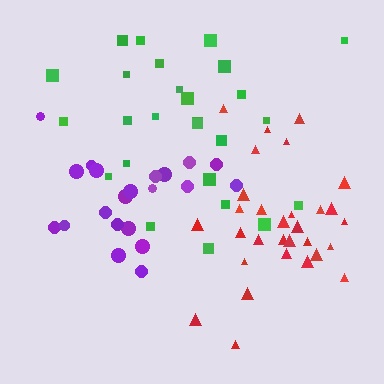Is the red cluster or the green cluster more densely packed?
Red.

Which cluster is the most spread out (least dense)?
Green.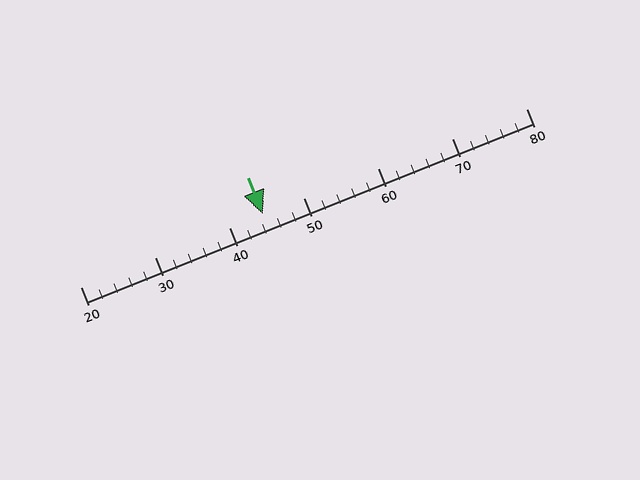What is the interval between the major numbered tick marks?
The major tick marks are spaced 10 units apart.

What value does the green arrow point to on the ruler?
The green arrow points to approximately 45.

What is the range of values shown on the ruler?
The ruler shows values from 20 to 80.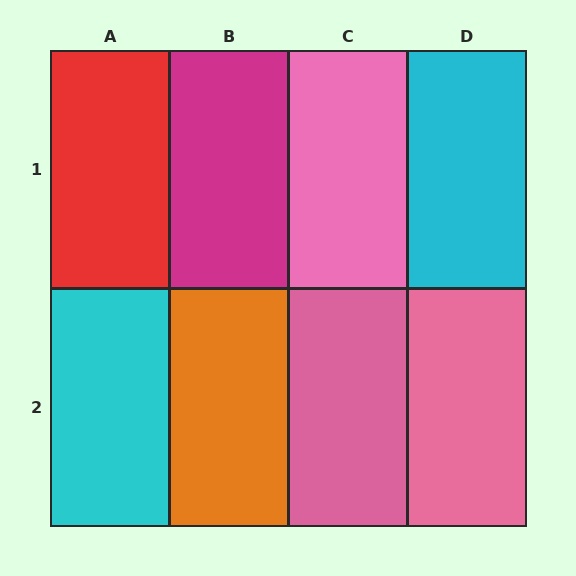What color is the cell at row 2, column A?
Cyan.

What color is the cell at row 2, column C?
Pink.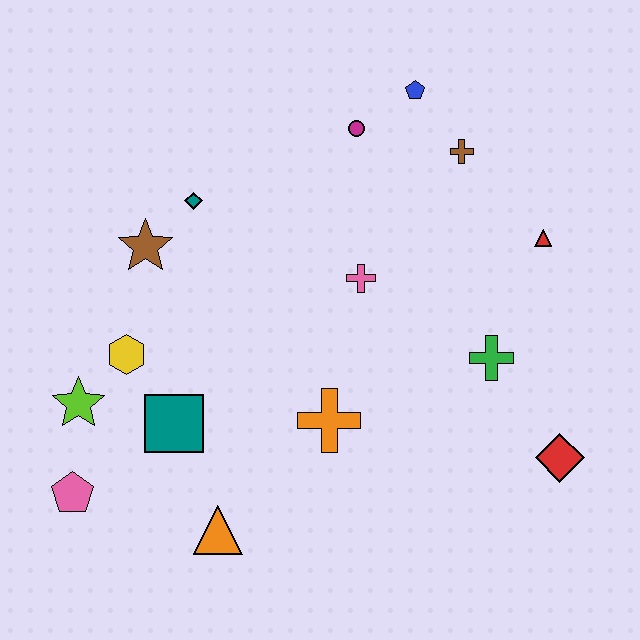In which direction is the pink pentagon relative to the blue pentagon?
The pink pentagon is below the blue pentagon.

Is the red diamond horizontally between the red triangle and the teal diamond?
No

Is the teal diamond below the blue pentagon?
Yes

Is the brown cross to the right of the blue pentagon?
Yes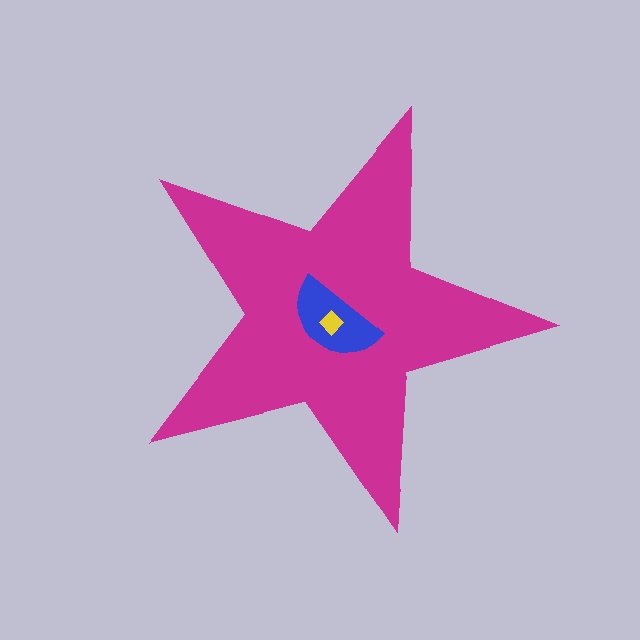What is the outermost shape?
The magenta star.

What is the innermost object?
The yellow diamond.